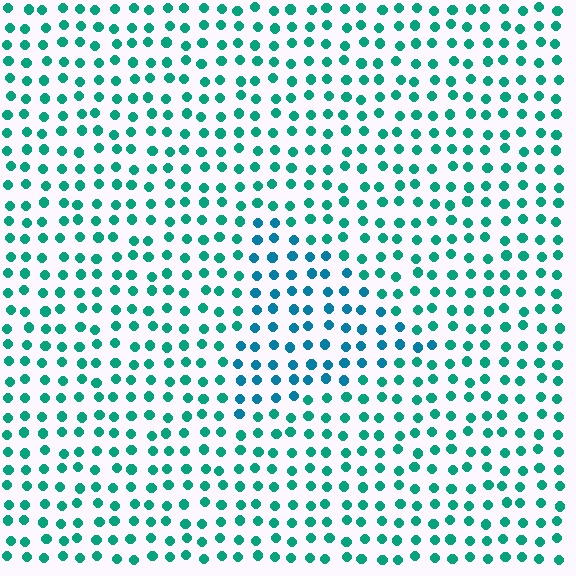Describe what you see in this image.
The image is filled with small teal elements in a uniform arrangement. A triangle-shaped region is visible where the elements are tinted to a slightly different hue, forming a subtle color boundary.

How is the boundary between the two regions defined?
The boundary is defined purely by a slight shift in hue (about 29 degrees). Spacing, size, and orientation are identical on both sides.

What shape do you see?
I see a triangle.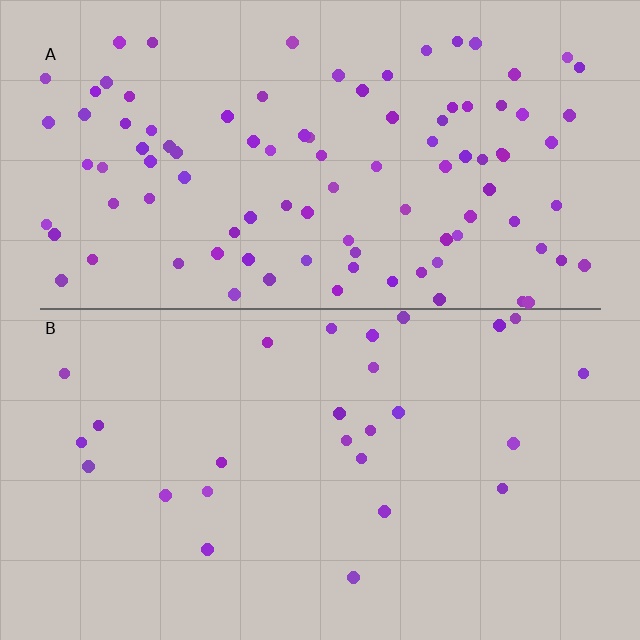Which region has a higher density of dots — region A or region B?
A (the top).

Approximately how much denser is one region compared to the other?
Approximately 3.7× — region A over region B.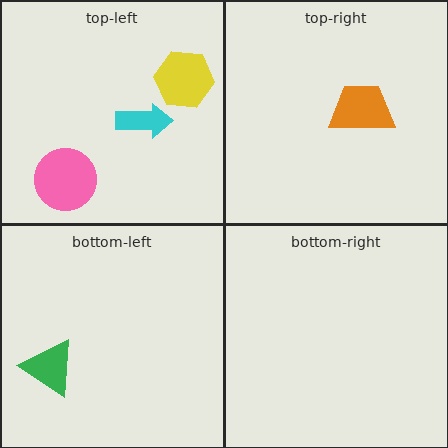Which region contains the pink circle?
The top-left region.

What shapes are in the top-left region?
The yellow hexagon, the cyan arrow, the pink circle.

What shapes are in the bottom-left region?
The green triangle.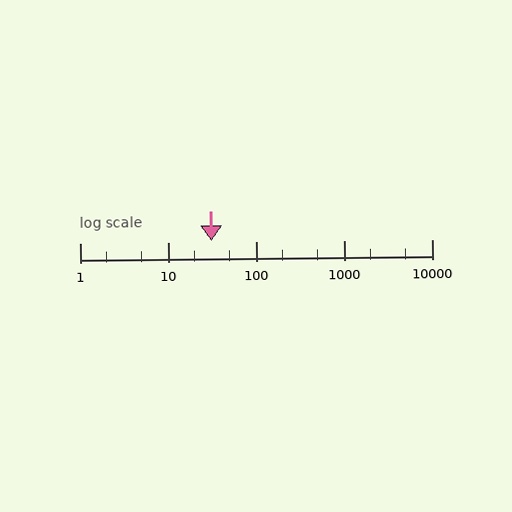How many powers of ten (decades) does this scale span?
The scale spans 4 decades, from 1 to 10000.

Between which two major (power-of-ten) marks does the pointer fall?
The pointer is between 10 and 100.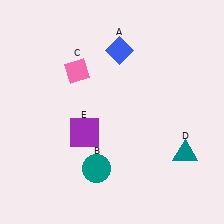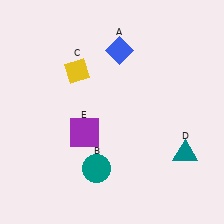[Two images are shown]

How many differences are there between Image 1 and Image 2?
There is 1 difference between the two images.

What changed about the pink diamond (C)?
In Image 1, C is pink. In Image 2, it changed to yellow.